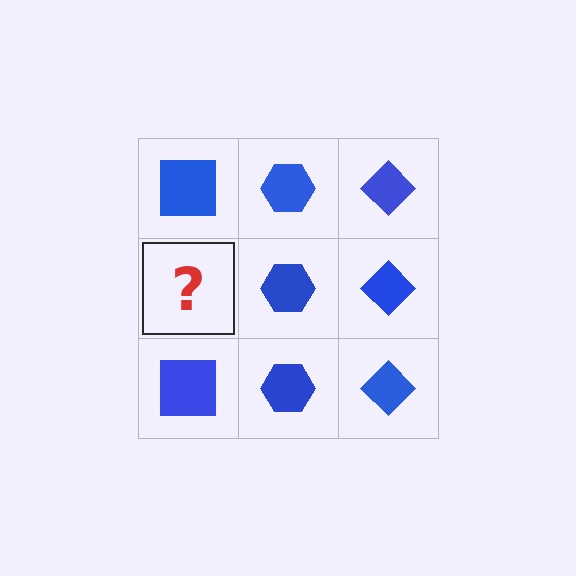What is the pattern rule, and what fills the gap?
The rule is that each column has a consistent shape. The gap should be filled with a blue square.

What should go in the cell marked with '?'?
The missing cell should contain a blue square.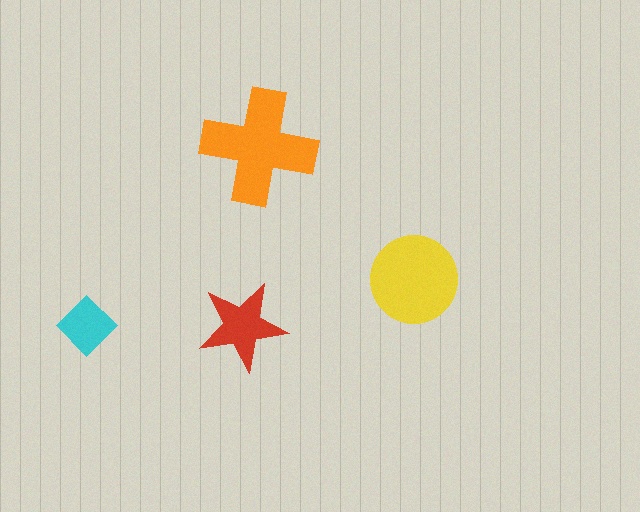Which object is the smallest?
The cyan diamond.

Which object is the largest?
The orange cross.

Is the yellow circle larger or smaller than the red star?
Larger.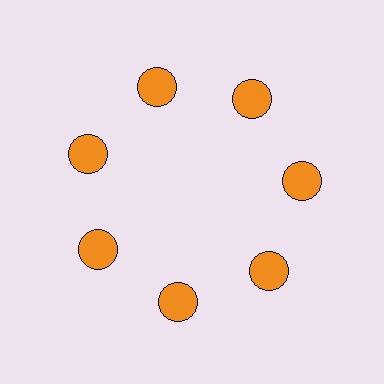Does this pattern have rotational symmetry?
Yes, this pattern has 7-fold rotational symmetry. It looks the same after rotating 51 degrees around the center.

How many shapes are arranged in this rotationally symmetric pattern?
There are 7 shapes, arranged in 7 groups of 1.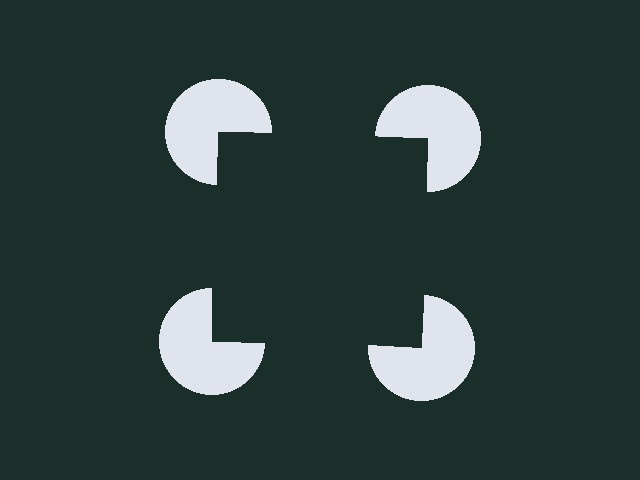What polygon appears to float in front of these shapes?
An illusory square — its edges are inferred from the aligned wedge cuts in the pac-man discs, not physically drawn.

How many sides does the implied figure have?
4 sides.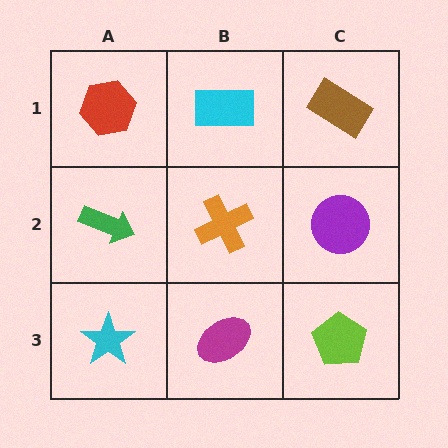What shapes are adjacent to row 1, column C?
A purple circle (row 2, column C), a cyan rectangle (row 1, column B).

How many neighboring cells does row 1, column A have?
2.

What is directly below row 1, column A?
A green arrow.